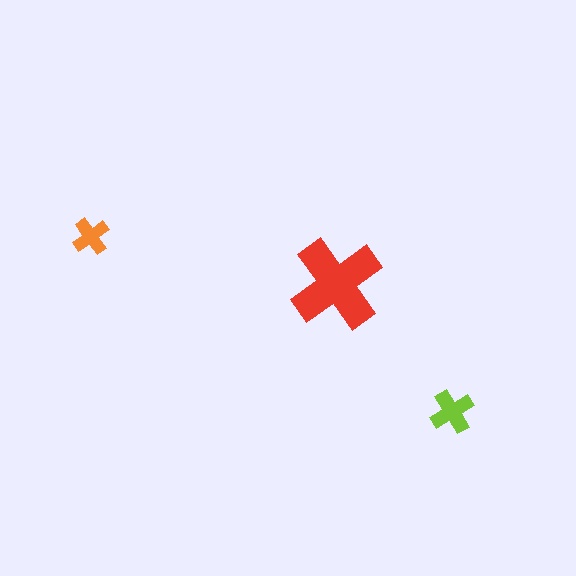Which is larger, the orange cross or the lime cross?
The lime one.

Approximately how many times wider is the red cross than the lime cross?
About 2 times wider.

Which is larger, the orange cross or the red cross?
The red one.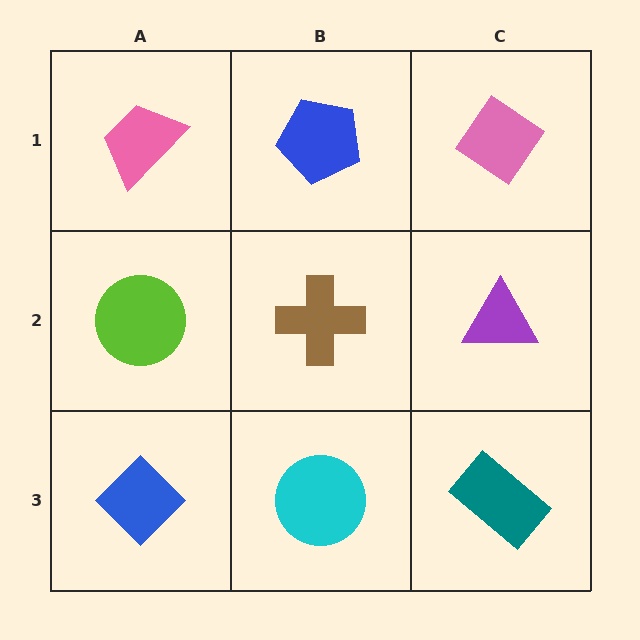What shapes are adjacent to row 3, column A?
A lime circle (row 2, column A), a cyan circle (row 3, column B).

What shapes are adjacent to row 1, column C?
A purple triangle (row 2, column C), a blue pentagon (row 1, column B).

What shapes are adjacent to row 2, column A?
A pink trapezoid (row 1, column A), a blue diamond (row 3, column A), a brown cross (row 2, column B).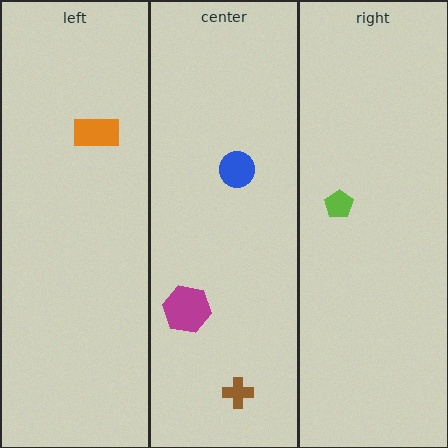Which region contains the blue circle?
The center region.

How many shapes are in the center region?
3.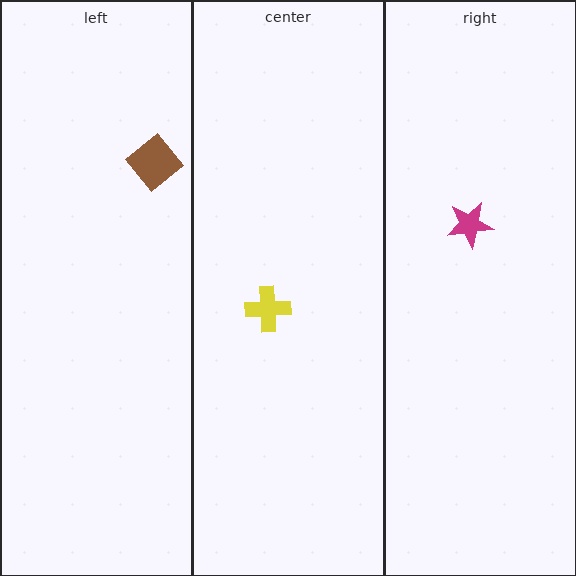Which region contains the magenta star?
The right region.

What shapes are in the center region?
The yellow cross.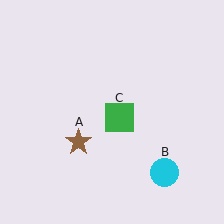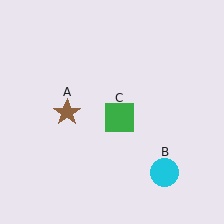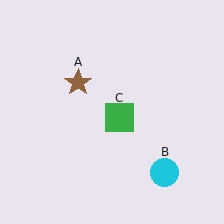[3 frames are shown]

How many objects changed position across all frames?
1 object changed position: brown star (object A).